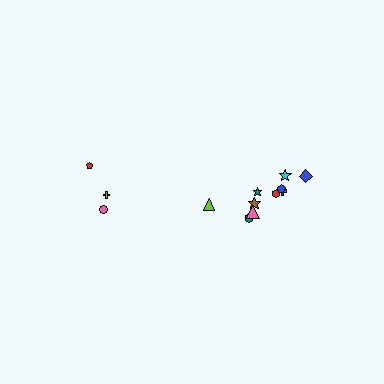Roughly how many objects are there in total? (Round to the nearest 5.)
Roughly 15 objects in total.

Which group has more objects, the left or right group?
The right group.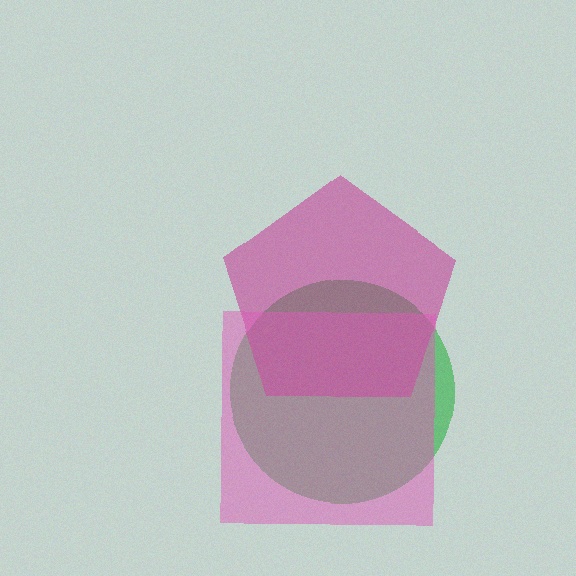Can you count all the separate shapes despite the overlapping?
Yes, there are 3 separate shapes.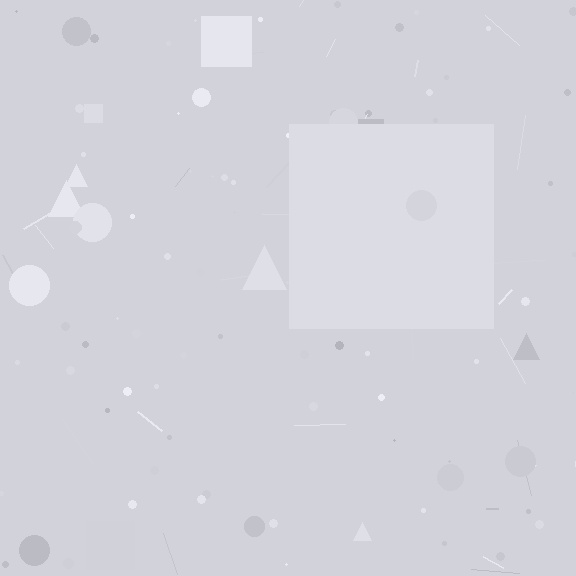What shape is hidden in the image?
A square is hidden in the image.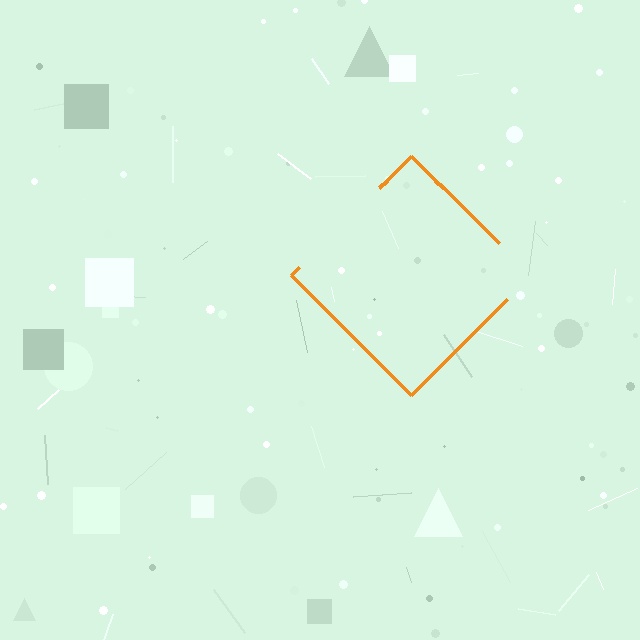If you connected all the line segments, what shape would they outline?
They would outline a diamond.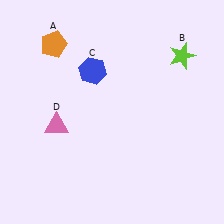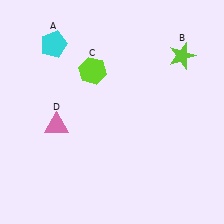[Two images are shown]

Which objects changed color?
A changed from orange to cyan. C changed from blue to lime.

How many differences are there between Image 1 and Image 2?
There are 2 differences between the two images.